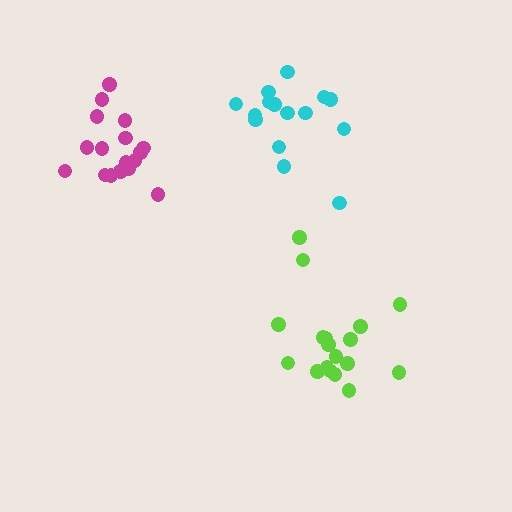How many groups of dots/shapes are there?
There are 3 groups.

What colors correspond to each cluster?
The clusters are colored: magenta, lime, cyan.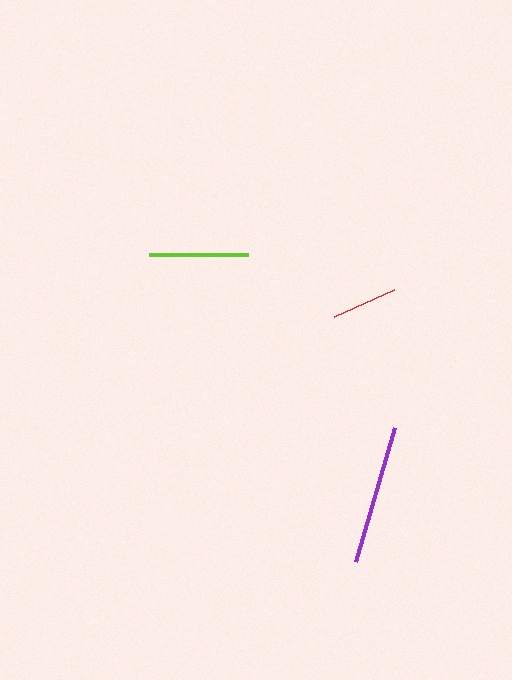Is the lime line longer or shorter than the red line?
The lime line is longer than the red line.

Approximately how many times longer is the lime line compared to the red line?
The lime line is approximately 1.5 times the length of the red line.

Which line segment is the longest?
The purple line is the longest at approximately 140 pixels.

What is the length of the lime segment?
The lime segment is approximately 99 pixels long.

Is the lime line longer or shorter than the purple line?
The purple line is longer than the lime line.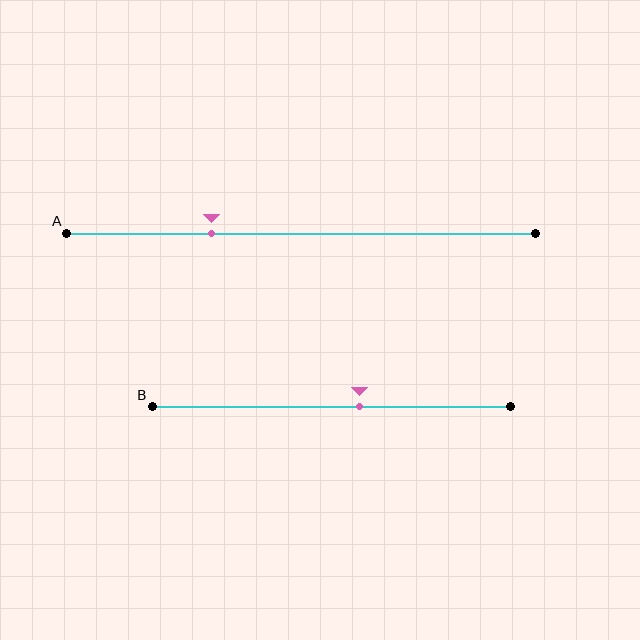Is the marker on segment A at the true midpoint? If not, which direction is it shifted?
No, the marker on segment A is shifted to the left by about 19% of the segment length.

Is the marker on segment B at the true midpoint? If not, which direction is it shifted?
No, the marker on segment B is shifted to the right by about 8% of the segment length.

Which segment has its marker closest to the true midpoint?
Segment B has its marker closest to the true midpoint.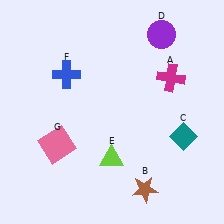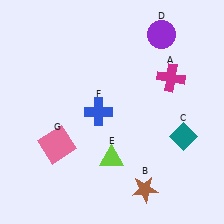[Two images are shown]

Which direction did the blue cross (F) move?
The blue cross (F) moved down.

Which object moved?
The blue cross (F) moved down.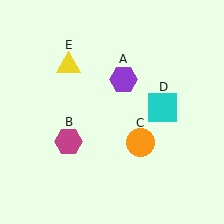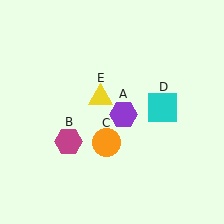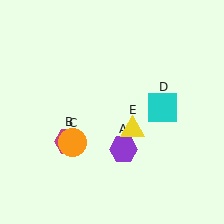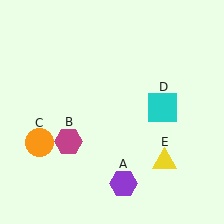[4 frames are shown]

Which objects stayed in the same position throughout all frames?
Magenta hexagon (object B) and cyan square (object D) remained stationary.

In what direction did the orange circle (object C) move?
The orange circle (object C) moved left.